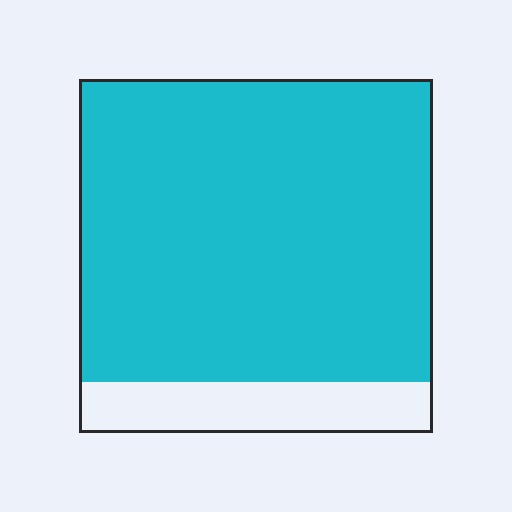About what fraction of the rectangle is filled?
About seven eighths (7/8).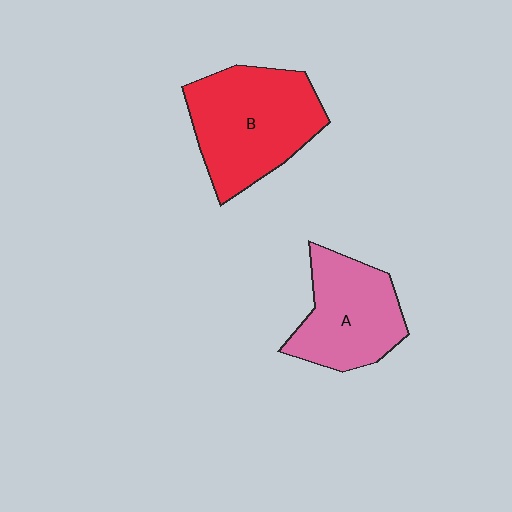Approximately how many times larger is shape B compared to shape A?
Approximately 1.3 times.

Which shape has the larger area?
Shape B (red).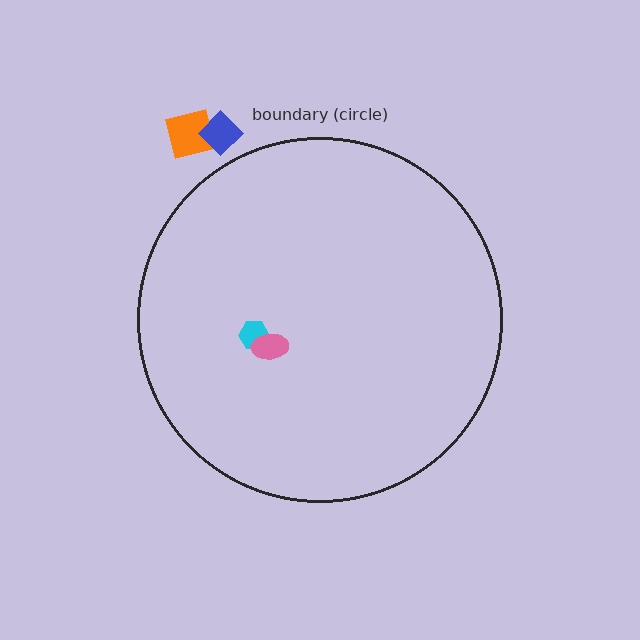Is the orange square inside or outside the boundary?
Outside.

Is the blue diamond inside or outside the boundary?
Outside.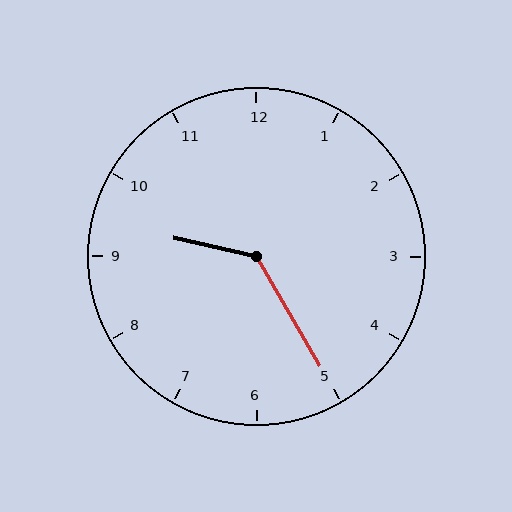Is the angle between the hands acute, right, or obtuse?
It is obtuse.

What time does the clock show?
9:25.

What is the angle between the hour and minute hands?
Approximately 132 degrees.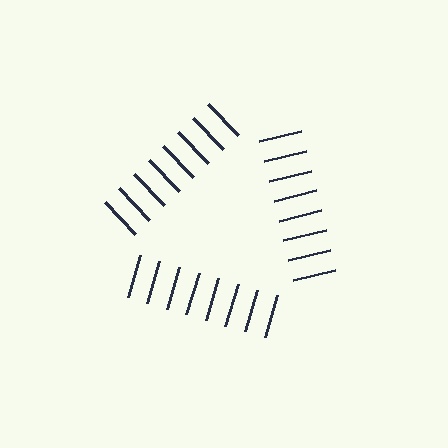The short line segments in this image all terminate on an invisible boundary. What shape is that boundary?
An illusory triangle — the line segments terminate on its edges but no continuous stroke is drawn.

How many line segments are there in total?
24 — 8 along each of the 3 edges.